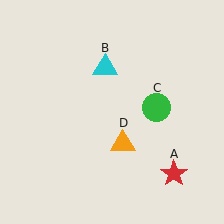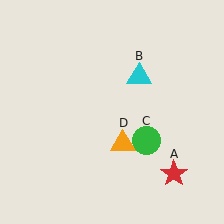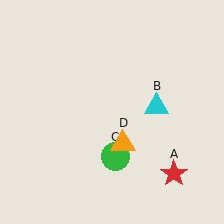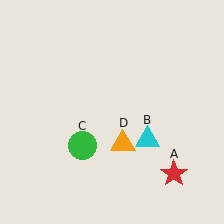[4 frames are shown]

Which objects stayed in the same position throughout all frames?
Red star (object A) and orange triangle (object D) remained stationary.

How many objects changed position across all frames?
2 objects changed position: cyan triangle (object B), green circle (object C).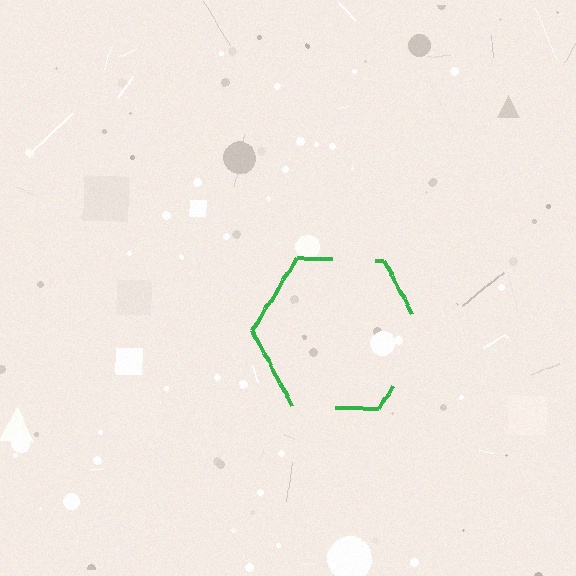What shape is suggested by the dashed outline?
The dashed outline suggests a hexagon.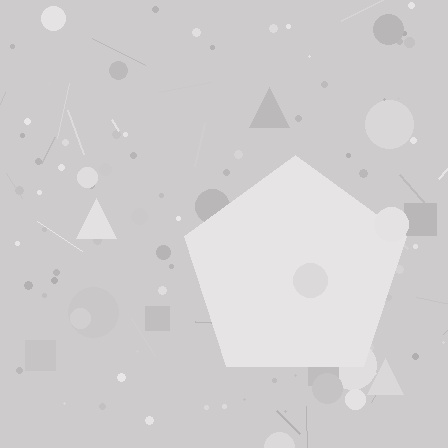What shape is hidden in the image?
A pentagon is hidden in the image.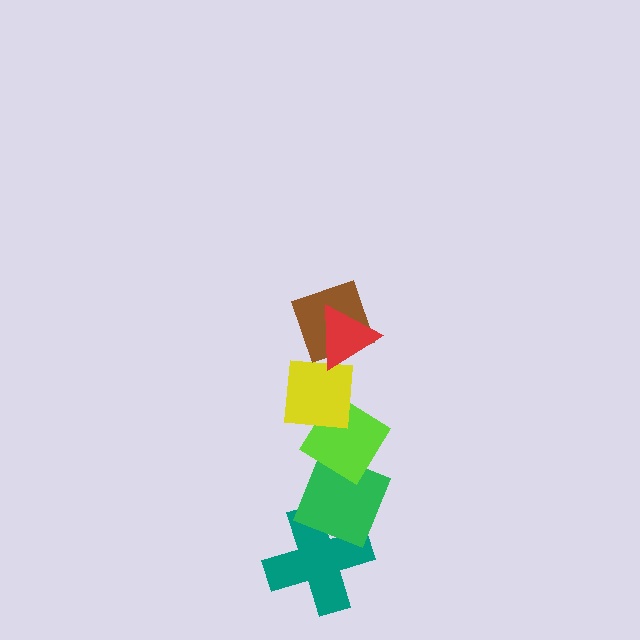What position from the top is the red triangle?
The red triangle is 1st from the top.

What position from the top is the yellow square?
The yellow square is 3rd from the top.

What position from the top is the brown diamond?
The brown diamond is 2nd from the top.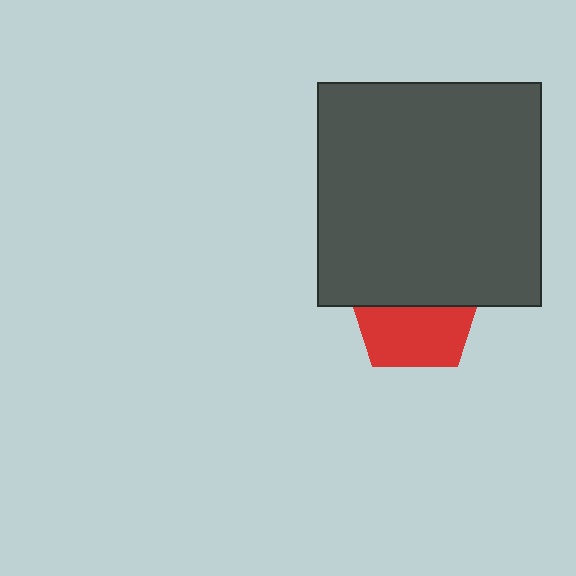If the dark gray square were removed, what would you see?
You would see the complete red pentagon.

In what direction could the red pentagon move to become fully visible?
The red pentagon could move down. That would shift it out from behind the dark gray square entirely.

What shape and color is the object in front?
The object in front is a dark gray square.